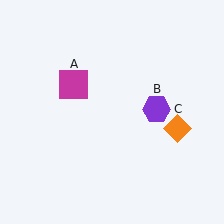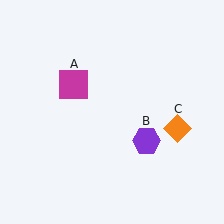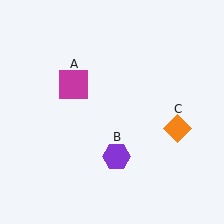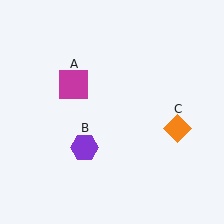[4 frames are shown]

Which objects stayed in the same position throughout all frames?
Magenta square (object A) and orange diamond (object C) remained stationary.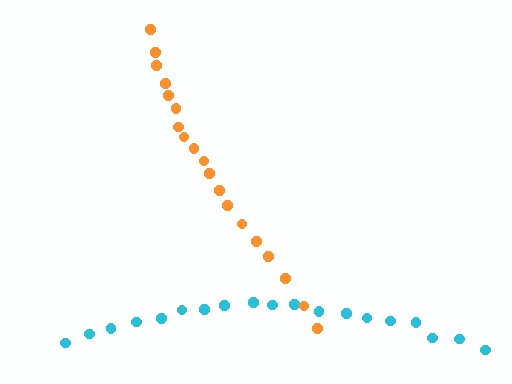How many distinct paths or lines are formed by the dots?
There are 2 distinct paths.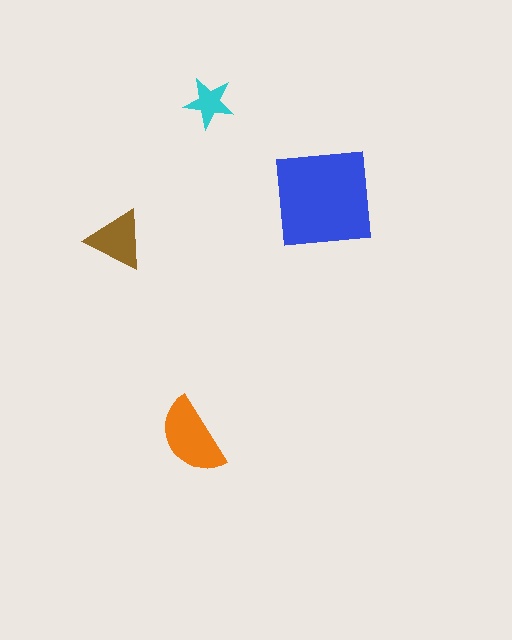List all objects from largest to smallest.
The blue square, the orange semicircle, the brown triangle, the cyan star.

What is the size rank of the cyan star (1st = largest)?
4th.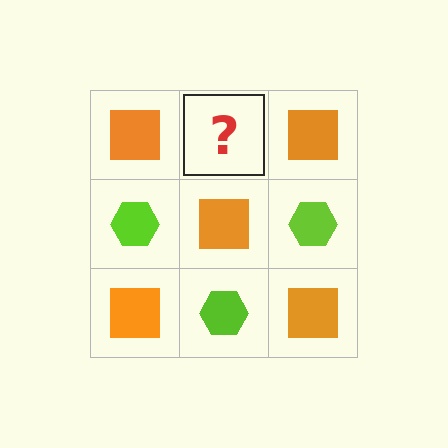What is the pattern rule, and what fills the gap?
The rule is that it alternates orange square and lime hexagon in a checkerboard pattern. The gap should be filled with a lime hexagon.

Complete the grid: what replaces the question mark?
The question mark should be replaced with a lime hexagon.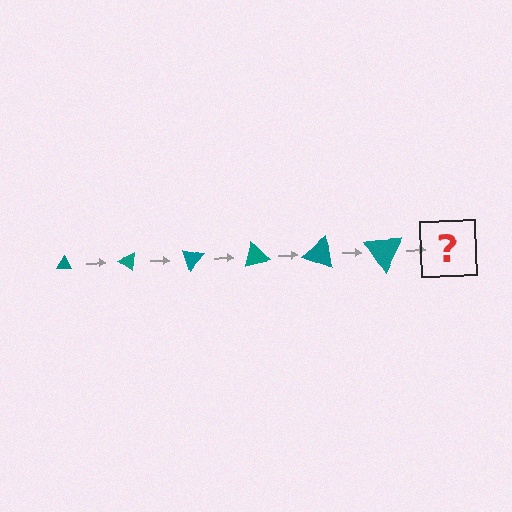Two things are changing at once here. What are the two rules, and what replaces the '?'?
The two rules are that the triangle grows larger each step and it rotates 35 degrees each step. The '?' should be a triangle, larger than the previous one and rotated 210 degrees from the start.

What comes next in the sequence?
The next element should be a triangle, larger than the previous one and rotated 210 degrees from the start.